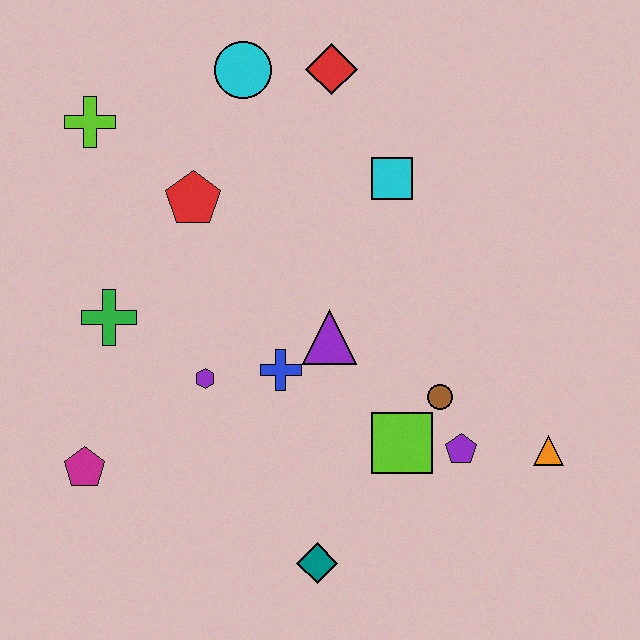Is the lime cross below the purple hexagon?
No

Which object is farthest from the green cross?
The orange triangle is farthest from the green cross.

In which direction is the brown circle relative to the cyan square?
The brown circle is below the cyan square.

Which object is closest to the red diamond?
The cyan circle is closest to the red diamond.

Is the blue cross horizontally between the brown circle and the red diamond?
No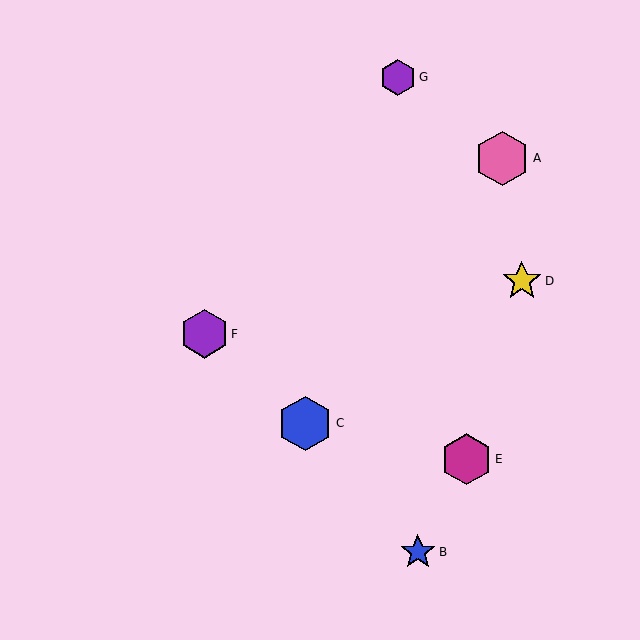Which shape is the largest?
The blue hexagon (labeled C) is the largest.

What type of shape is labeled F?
Shape F is a purple hexagon.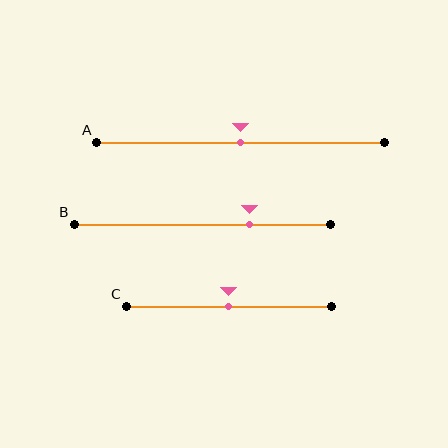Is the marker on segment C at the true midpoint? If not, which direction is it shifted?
Yes, the marker on segment C is at the true midpoint.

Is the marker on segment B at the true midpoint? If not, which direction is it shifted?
No, the marker on segment B is shifted to the right by about 18% of the segment length.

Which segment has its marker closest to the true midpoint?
Segment A has its marker closest to the true midpoint.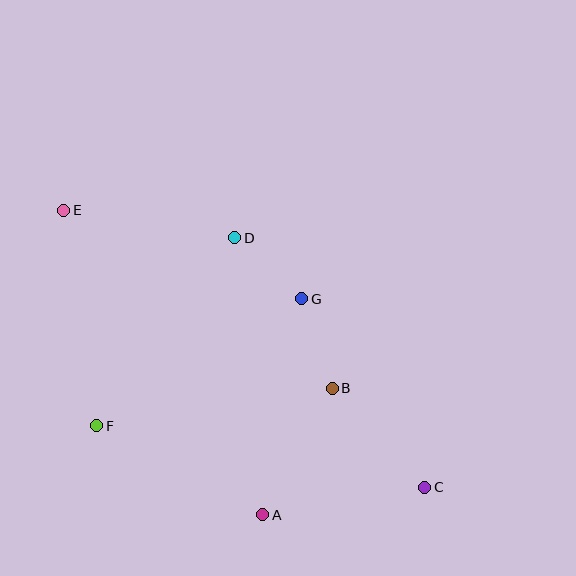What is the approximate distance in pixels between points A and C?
The distance between A and C is approximately 165 pixels.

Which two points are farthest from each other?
Points C and E are farthest from each other.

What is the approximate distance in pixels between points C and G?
The distance between C and G is approximately 225 pixels.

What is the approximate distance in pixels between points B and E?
The distance between B and E is approximately 322 pixels.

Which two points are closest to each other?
Points D and G are closest to each other.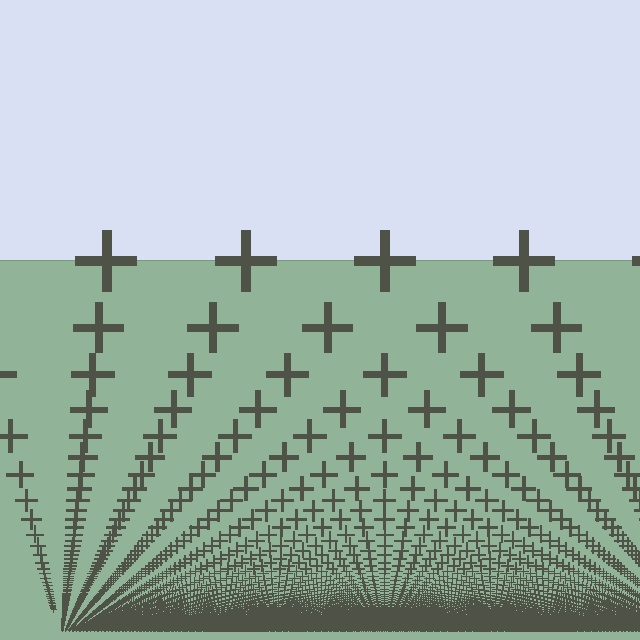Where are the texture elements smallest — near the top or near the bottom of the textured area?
Near the bottom.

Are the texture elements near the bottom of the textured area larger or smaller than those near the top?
Smaller. The gradient is inverted — elements near the bottom are smaller and denser.